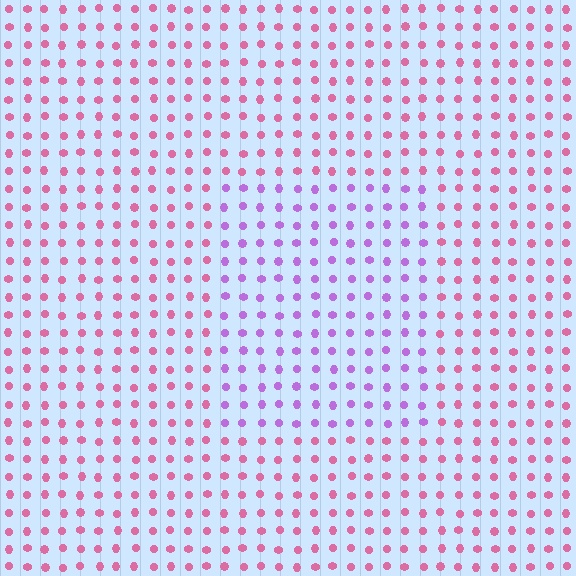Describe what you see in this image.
The image is filled with small pink elements in a uniform arrangement. A rectangle-shaped region is visible where the elements are tinted to a slightly different hue, forming a subtle color boundary.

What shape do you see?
I see a rectangle.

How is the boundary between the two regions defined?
The boundary is defined purely by a slight shift in hue (about 49 degrees). Spacing, size, and orientation are identical on both sides.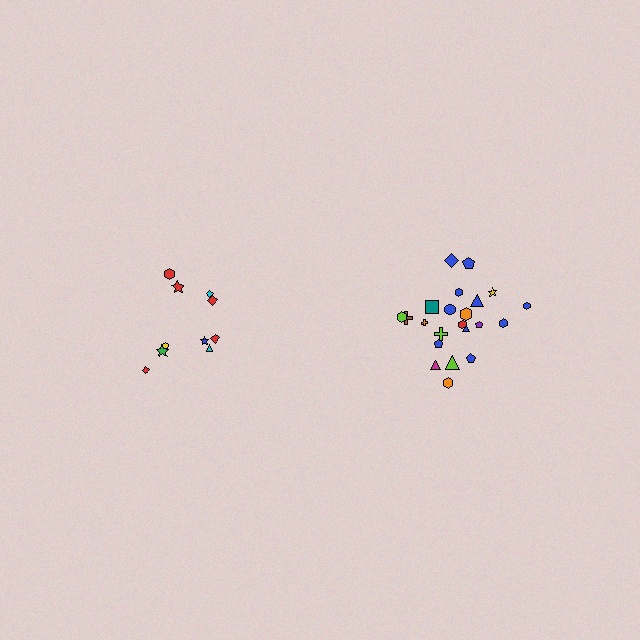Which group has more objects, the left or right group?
The right group.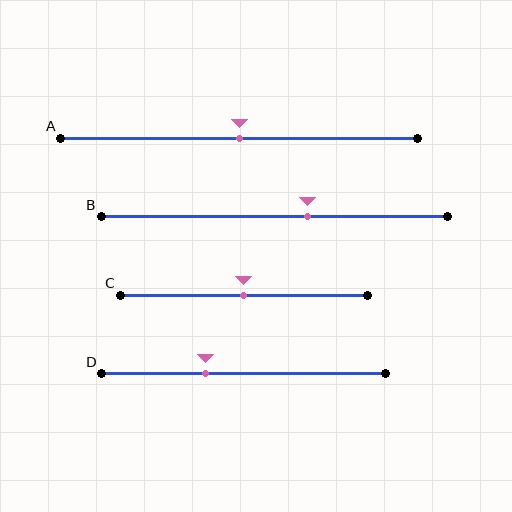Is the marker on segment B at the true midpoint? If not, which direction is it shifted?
No, the marker on segment B is shifted to the right by about 10% of the segment length.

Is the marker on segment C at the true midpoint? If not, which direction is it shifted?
Yes, the marker on segment C is at the true midpoint.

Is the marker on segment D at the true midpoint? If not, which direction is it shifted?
No, the marker on segment D is shifted to the left by about 13% of the segment length.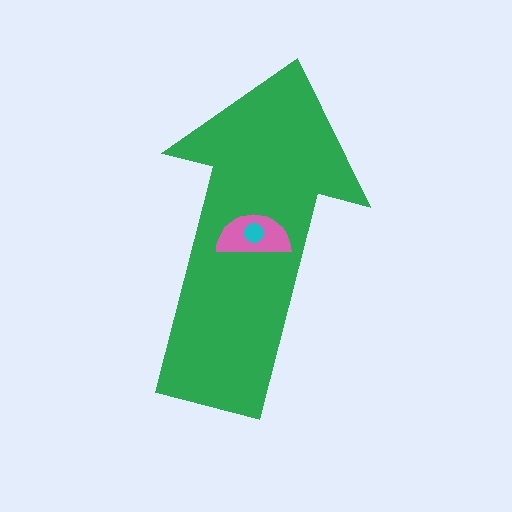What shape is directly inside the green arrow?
The pink semicircle.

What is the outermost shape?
The green arrow.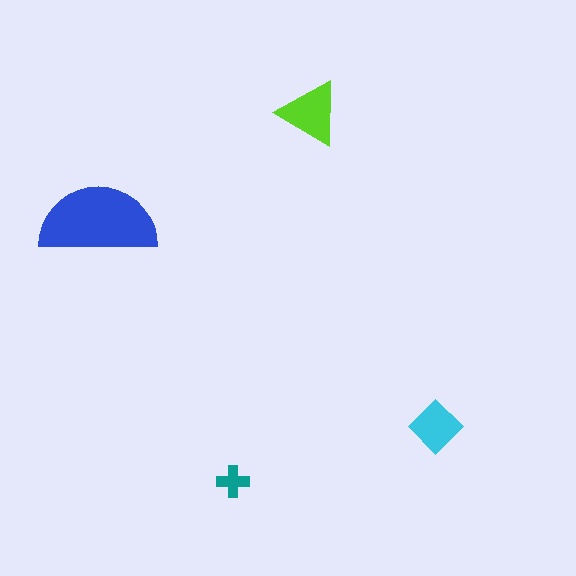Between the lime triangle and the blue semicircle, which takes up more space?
The blue semicircle.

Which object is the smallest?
The teal cross.